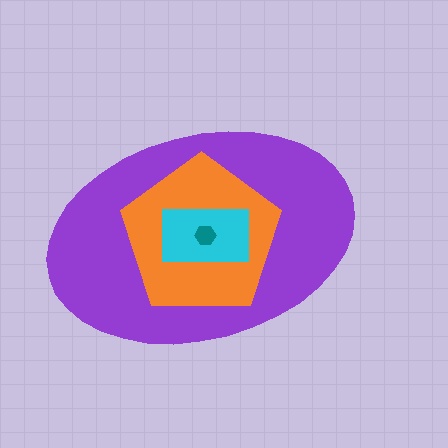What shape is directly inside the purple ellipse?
The orange pentagon.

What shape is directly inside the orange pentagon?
The cyan rectangle.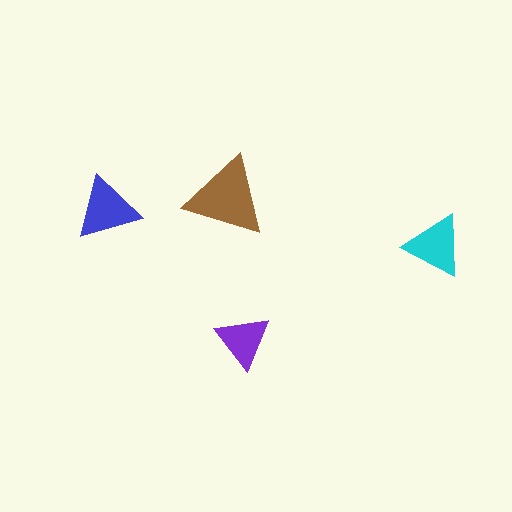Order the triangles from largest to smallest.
the brown one, the blue one, the cyan one, the purple one.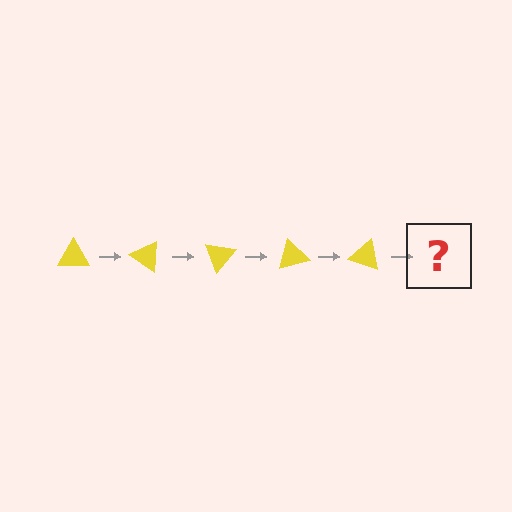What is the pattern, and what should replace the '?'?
The pattern is that the triangle rotates 35 degrees each step. The '?' should be a yellow triangle rotated 175 degrees.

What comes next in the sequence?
The next element should be a yellow triangle rotated 175 degrees.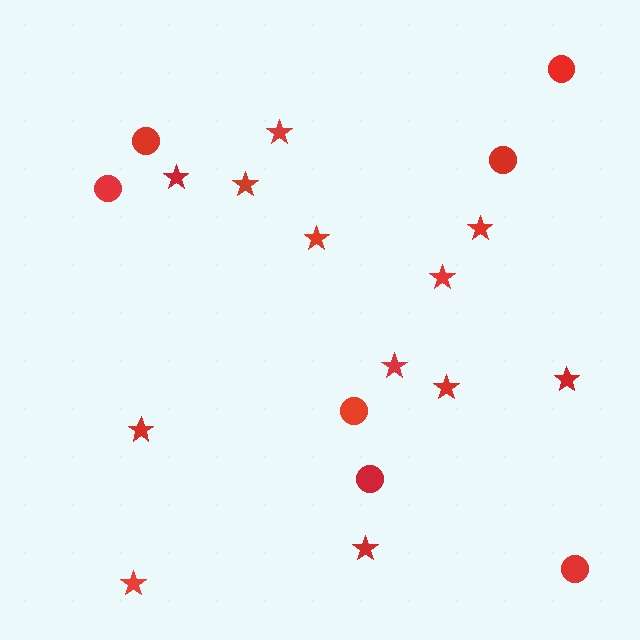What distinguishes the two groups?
There are 2 groups: one group of stars (12) and one group of circles (7).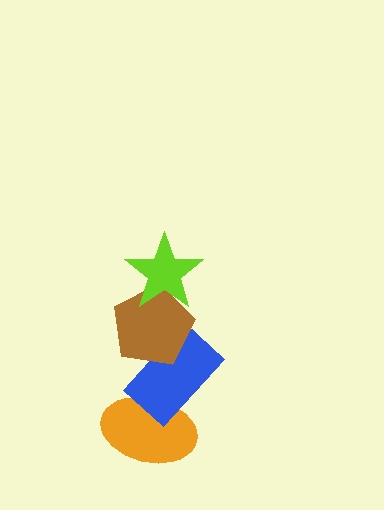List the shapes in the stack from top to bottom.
From top to bottom: the lime star, the brown pentagon, the blue rectangle, the orange ellipse.